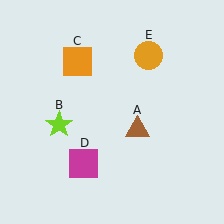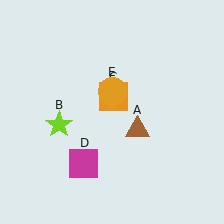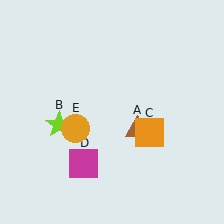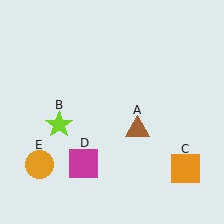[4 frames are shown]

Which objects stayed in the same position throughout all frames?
Brown triangle (object A) and lime star (object B) and magenta square (object D) remained stationary.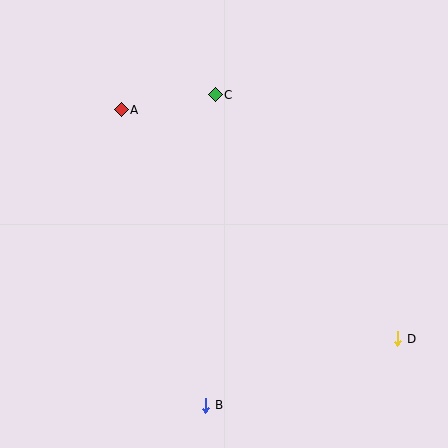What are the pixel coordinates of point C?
Point C is at (215, 95).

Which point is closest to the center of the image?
Point C at (215, 95) is closest to the center.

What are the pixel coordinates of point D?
Point D is at (398, 339).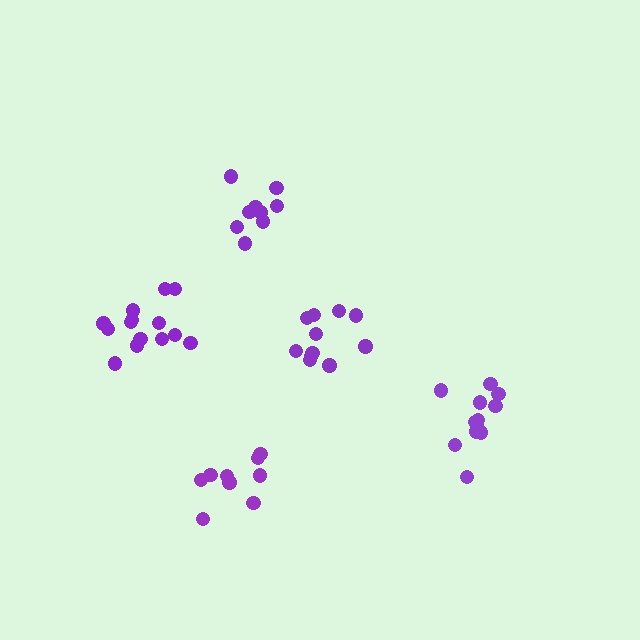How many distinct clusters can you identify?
There are 5 distinct clusters.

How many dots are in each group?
Group 1: 11 dots, Group 2: 13 dots, Group 3: 9 dots, Group 4: 9 dots, Group 5: 14 dots (56 total).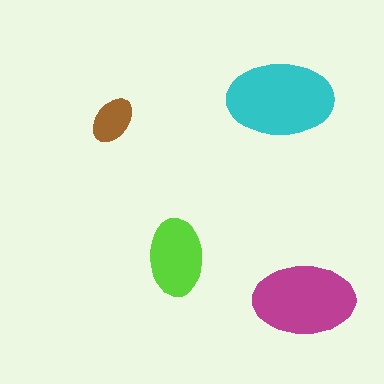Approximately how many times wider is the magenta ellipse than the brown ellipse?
About 2 times wider.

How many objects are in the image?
There are 4 objects in the image.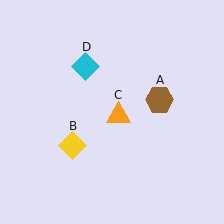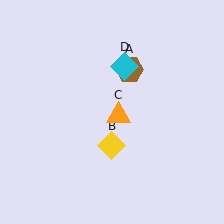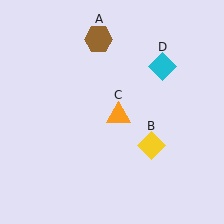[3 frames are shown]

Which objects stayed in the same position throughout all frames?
Orange triangle (object C) remained stationary.